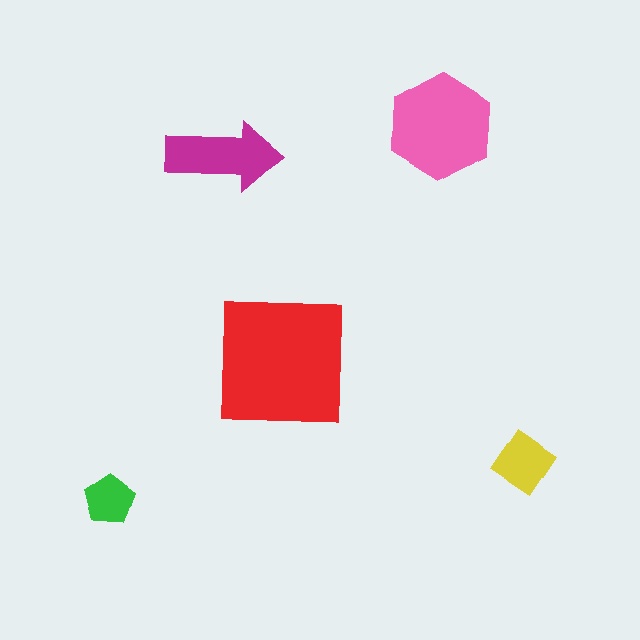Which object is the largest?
The red square.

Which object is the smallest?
The green pentagon.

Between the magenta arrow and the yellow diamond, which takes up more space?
The magenta arrow.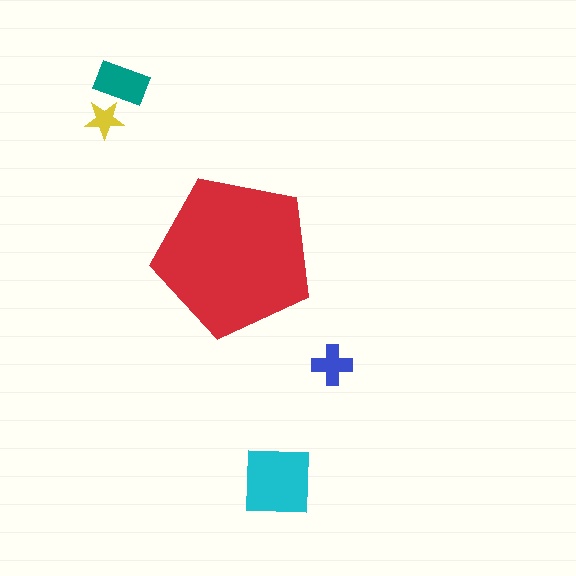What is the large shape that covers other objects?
A red pentagon.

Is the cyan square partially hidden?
No, the cyan square is fully visible.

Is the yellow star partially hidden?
No, the yellow star is fully visible.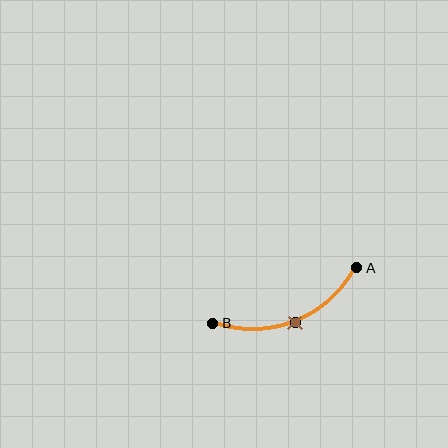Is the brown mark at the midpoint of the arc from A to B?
Yes. The brown mark lies on the arc at equal arc-length from both A and B — it is the arc midpoint.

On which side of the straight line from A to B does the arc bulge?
The arc bulges below the straight line connecting A and B.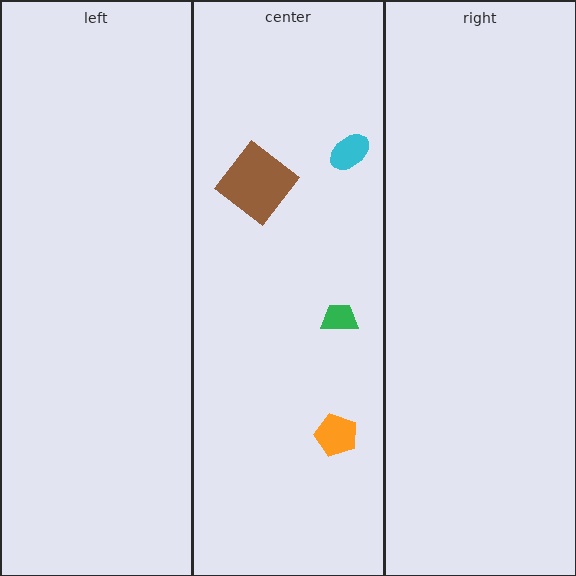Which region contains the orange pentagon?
The center region.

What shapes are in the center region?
The brown diamond, the green trapezoid, the cyan ellipse, the orange pentagon.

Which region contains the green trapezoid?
The center region.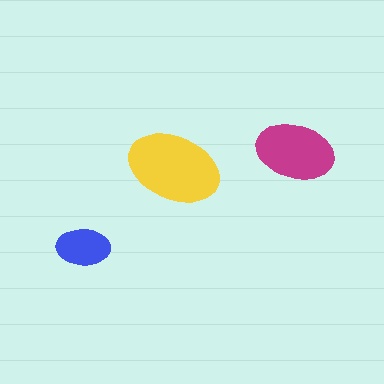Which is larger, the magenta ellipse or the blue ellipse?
The magenta one.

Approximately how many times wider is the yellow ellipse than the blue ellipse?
About 1.5 times wider.